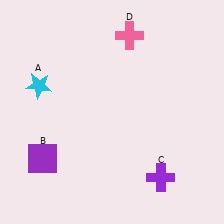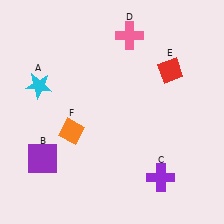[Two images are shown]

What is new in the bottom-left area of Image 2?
An orange diamond (F) was added in the bottom-left area of Image 2.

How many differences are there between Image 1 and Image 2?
There are 2 differences between the two images.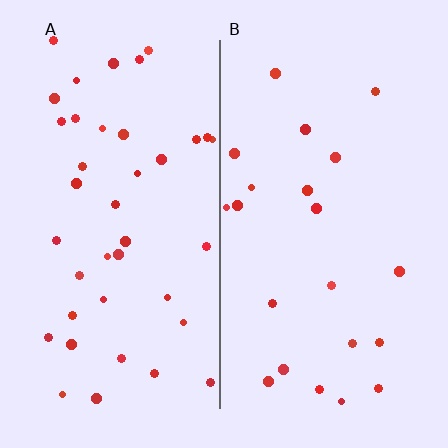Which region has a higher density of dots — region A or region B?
A (the left).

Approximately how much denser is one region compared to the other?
Approximately 1.9× — region A over region B.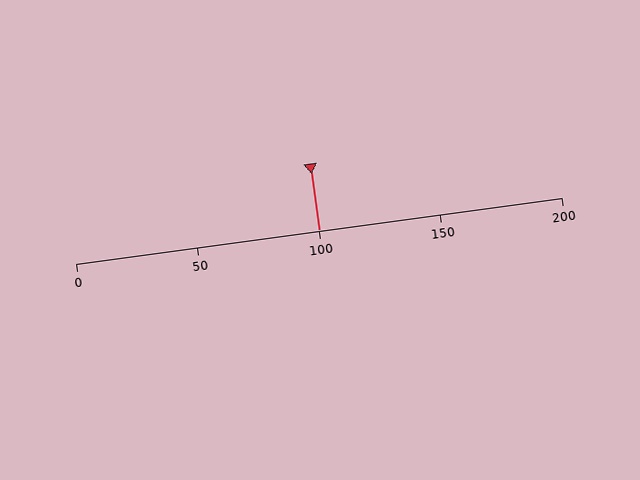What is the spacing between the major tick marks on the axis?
The major ticks are spaced 50 apart.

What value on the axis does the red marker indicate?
The marker indicates approximately 100.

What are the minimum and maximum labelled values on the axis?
The axis runs from 0 to 200.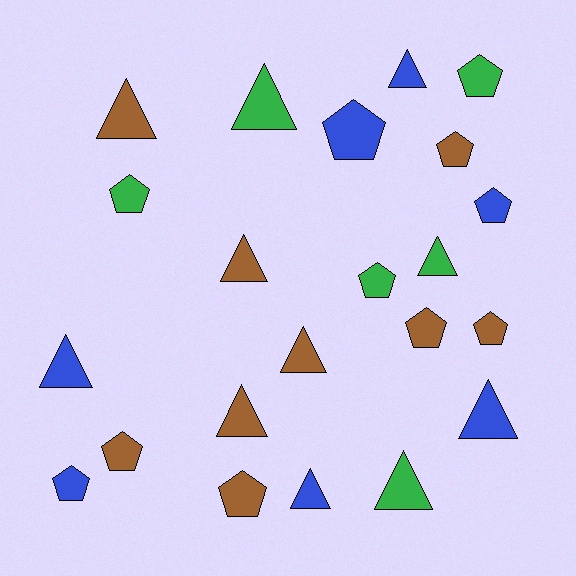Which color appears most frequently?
Brown, with 9 objects.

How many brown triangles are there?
There are 4 brown triangles.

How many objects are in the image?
There are 22 objects.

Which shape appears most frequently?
Pentagon, with 11 objects.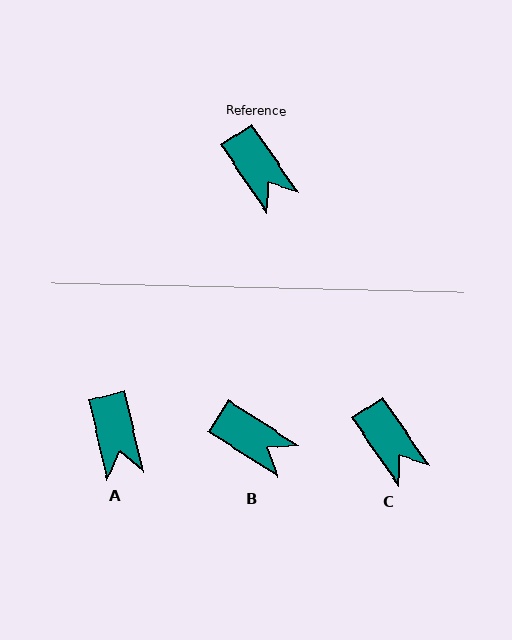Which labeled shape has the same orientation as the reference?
C.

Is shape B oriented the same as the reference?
No, it is off by about 22 degrees.